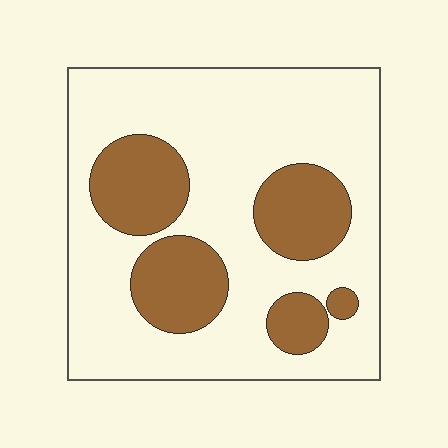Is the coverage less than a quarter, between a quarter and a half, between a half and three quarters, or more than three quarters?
Between a quarter and a half.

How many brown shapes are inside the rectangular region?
5.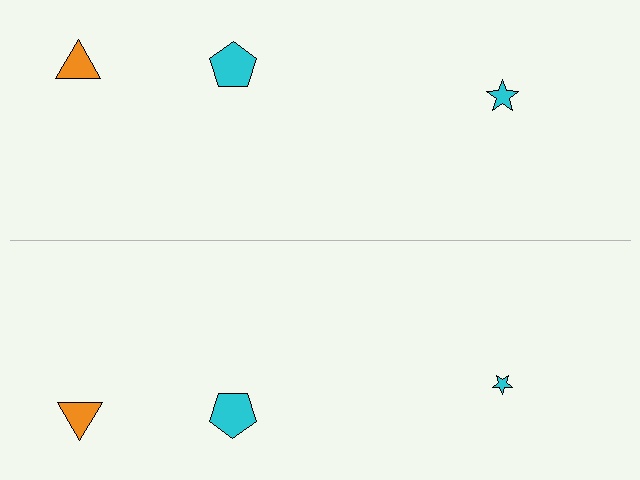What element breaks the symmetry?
The cyan star on the bottom side has a different size than its mirror counterpart.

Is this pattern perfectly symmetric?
No, the pattern is not perfectly symmetric. The cyan star on the bottom side has a different size than its mirror counterpart.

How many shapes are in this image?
There are 6 shapes in this image.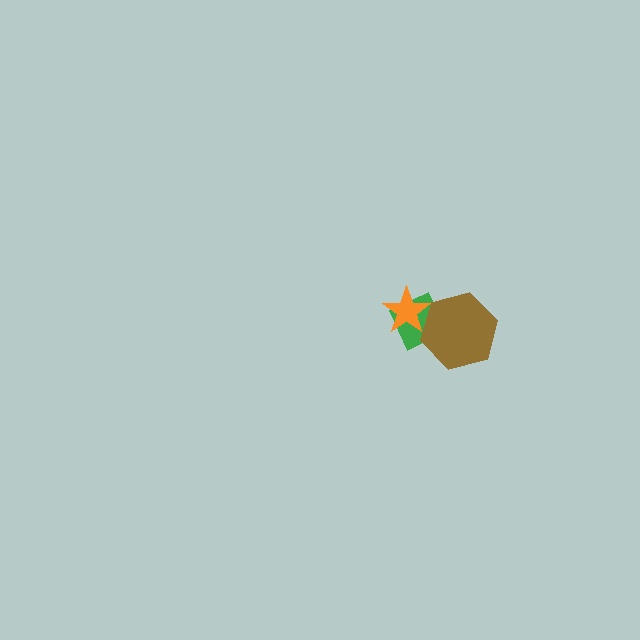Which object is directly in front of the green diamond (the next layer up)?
The brown hexagon is directly in front of the green diamond.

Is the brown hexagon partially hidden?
Yes, it is partially covered by another shape.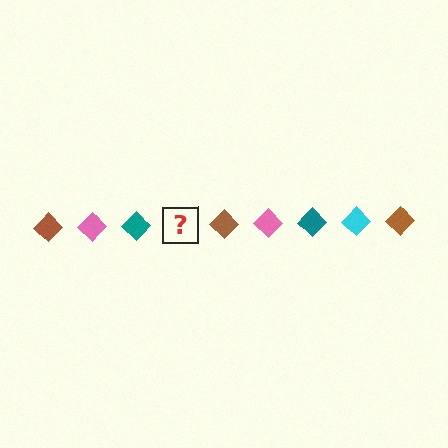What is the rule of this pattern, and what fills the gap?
The rule is that the pattern cycles through brown, pink, teal, cyan diamonds. The gap should be filled with a cyan diamond.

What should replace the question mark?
The question mark should be replaced with a cyan diamond.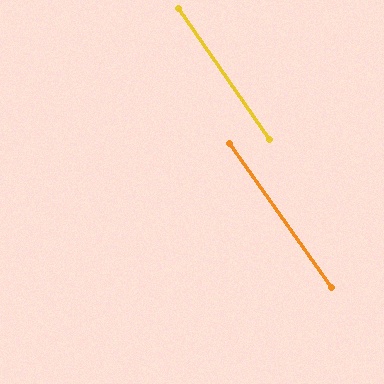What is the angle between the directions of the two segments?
Approximately 1 degree.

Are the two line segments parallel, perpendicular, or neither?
Parallel — their directions differ by only 0.6°.